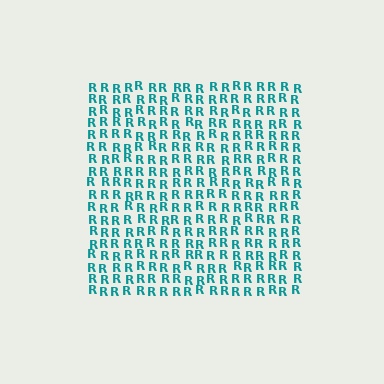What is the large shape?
The large shape is a square.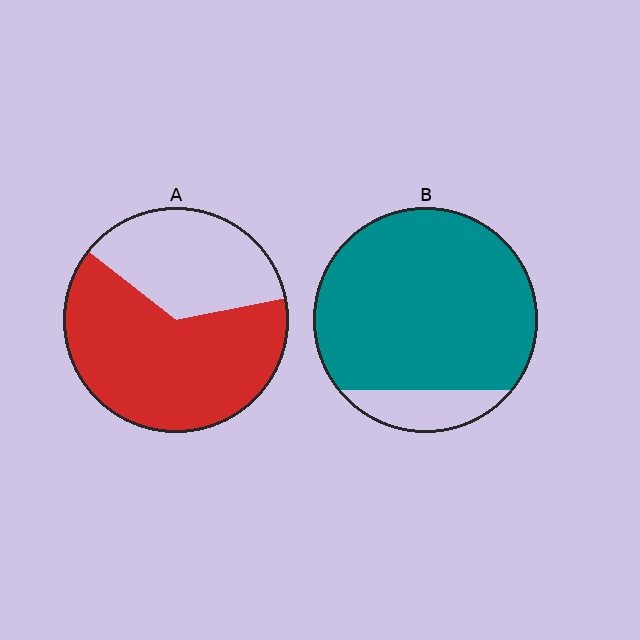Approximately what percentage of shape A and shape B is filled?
A is approximately 65% and B is approximately 85%.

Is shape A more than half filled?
Yes.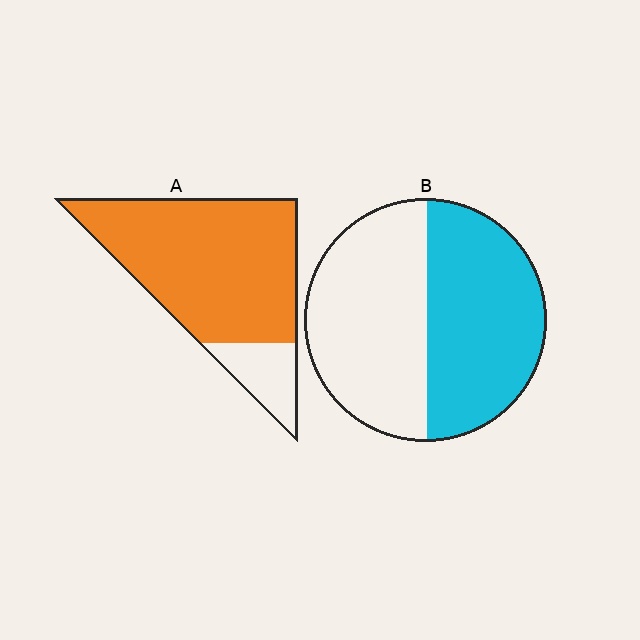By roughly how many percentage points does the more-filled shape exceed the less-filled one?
By roughly 35 percentage points (A over B).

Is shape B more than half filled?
Roughly half.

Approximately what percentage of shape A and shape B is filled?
A is approximately 85% and B is approximately 50%.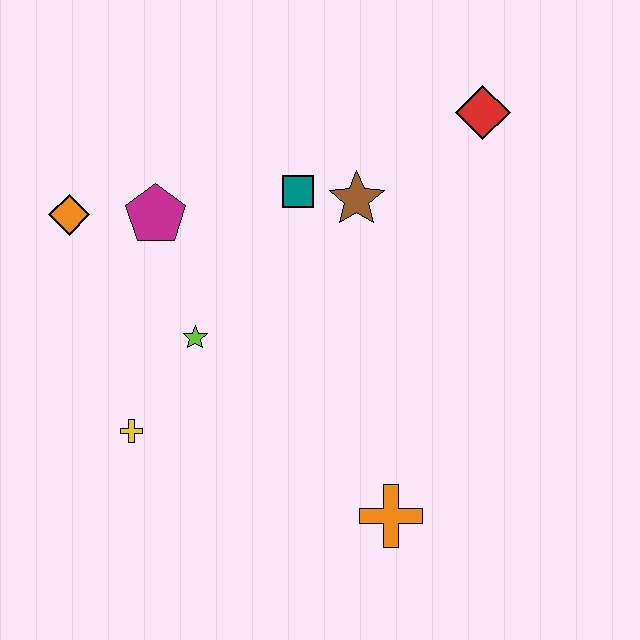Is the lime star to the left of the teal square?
Yes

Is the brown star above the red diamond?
No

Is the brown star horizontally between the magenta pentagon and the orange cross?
Yes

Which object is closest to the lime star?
The yellow cross is closest to the lime star.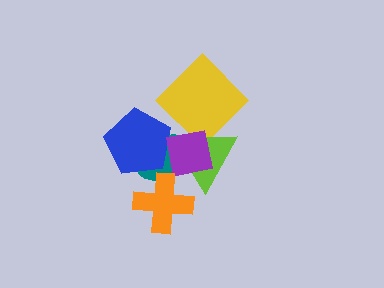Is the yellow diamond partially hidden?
Yes, it is partially covered by another shape.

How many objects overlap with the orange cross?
1 object overlaps with the orange cross.